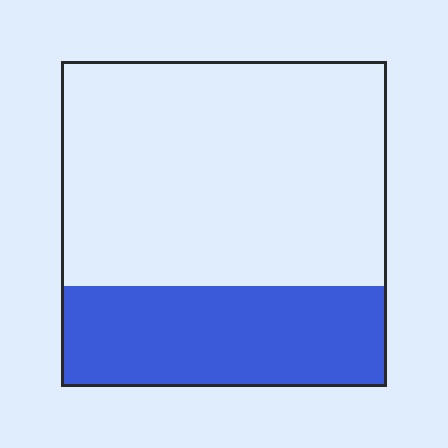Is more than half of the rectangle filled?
No.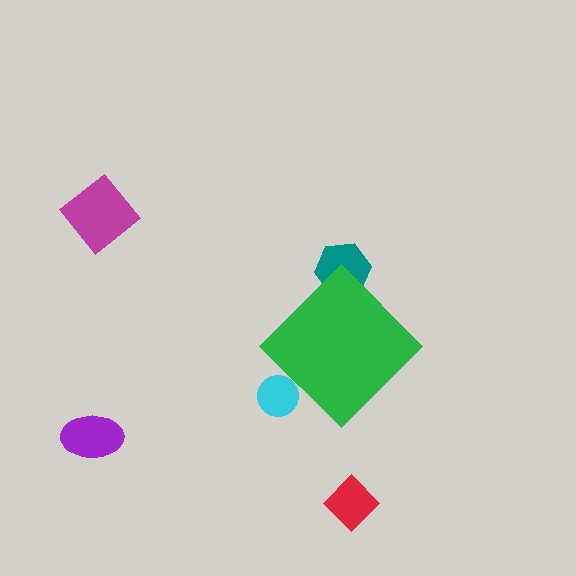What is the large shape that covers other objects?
A green diamond.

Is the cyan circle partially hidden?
Yes, the cyan circle is partially hidden behind the green diamond.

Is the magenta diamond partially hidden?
No, the magenta diamond is fully visible.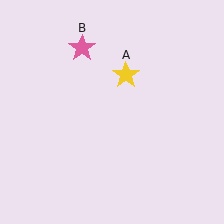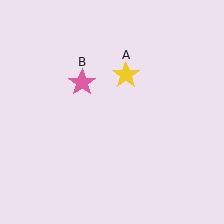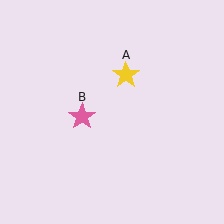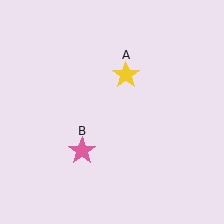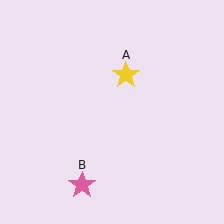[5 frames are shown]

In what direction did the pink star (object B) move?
The pink star (object B) moved down.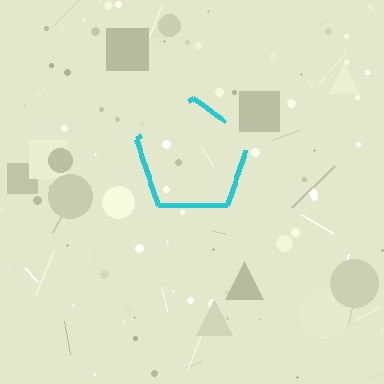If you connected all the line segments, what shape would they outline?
They would outline a pentagon.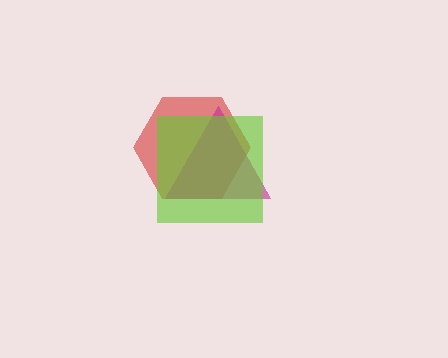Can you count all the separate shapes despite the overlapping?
Yes, there are 3 separate shapes.